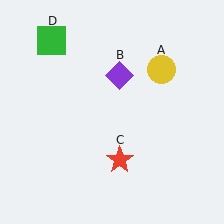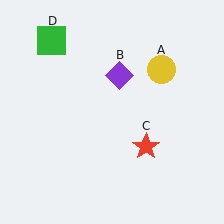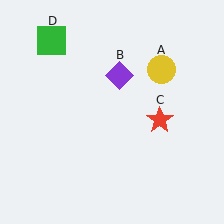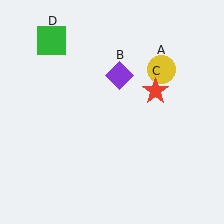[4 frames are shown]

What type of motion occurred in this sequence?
The red star (object C) rotated counterclockwise around the center of the scene.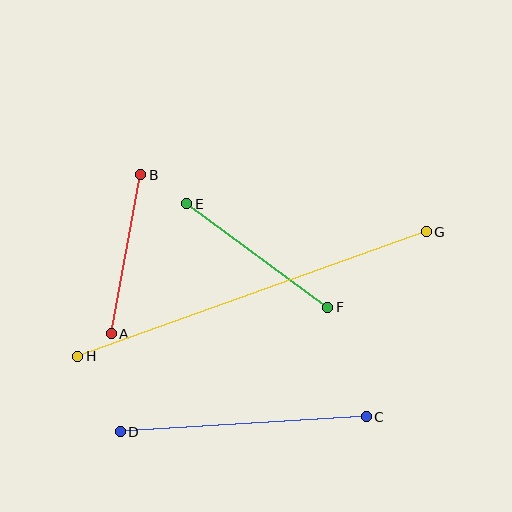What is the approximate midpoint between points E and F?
The midpoint is at approximately (257, 256) pixels.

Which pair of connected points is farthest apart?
Points G and H are farthest apart.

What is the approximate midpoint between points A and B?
The midpoint is at approximately (126, 254) pixels.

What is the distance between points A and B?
The distance is approximately 162 pixels.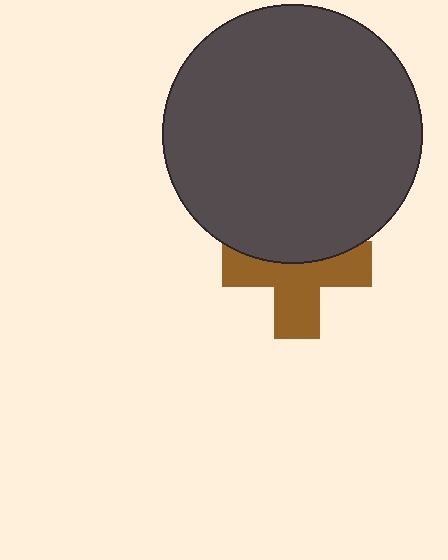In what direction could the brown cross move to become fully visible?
The brown cross could move down. That would shift it out from behind the dark gray circle entirely.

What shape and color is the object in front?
The object in front is a dark gray circle.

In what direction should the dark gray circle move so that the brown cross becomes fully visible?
The dark gray circle should move up. That is the shortest direction to clear the overlap and leave the brown cross fully visible.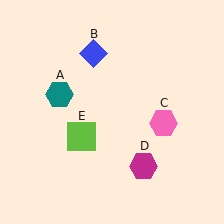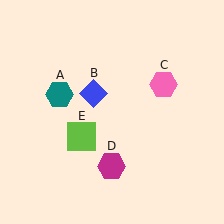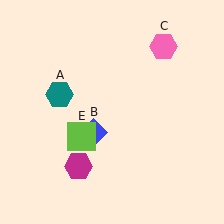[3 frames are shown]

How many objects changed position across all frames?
3 objects changed position: blue diamond (object B), pink hexagon (object C), magenta hexagon (object D).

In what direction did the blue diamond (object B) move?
The blue diamond (object B) moved down.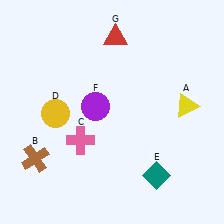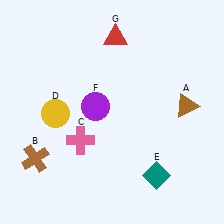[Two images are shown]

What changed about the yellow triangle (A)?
In Image 1, A is yellow. In Image 2, it changed to brown.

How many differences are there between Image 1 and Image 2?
There is 1 difference between the two images.